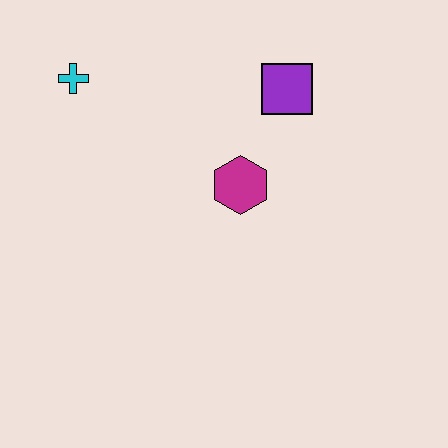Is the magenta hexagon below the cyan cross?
Yes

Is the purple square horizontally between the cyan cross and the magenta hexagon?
No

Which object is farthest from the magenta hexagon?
The cyan cross is farthest from the magenta hexagon.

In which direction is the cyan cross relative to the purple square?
The cyan cross is to the left of the purple square.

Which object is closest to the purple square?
The magenta hexagon is closest to the purple square.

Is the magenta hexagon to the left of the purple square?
Yes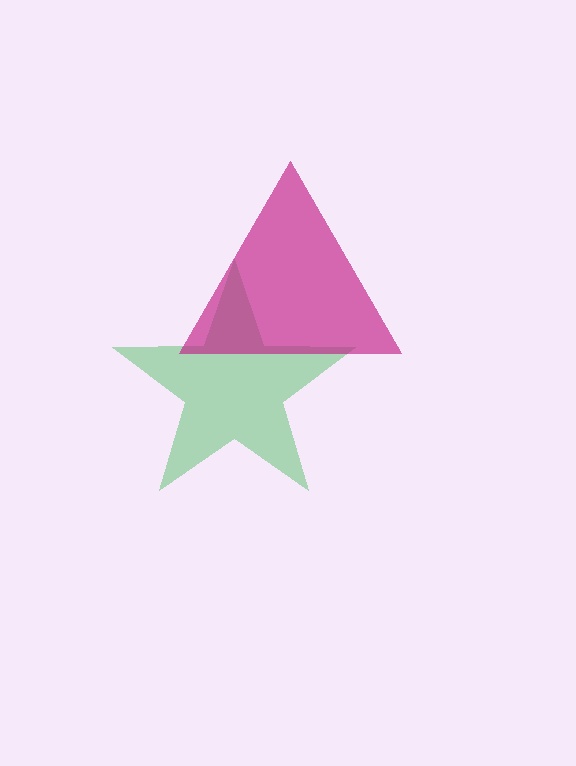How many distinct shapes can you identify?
There are 2 distinct shapes: a green star, a magenta triangle.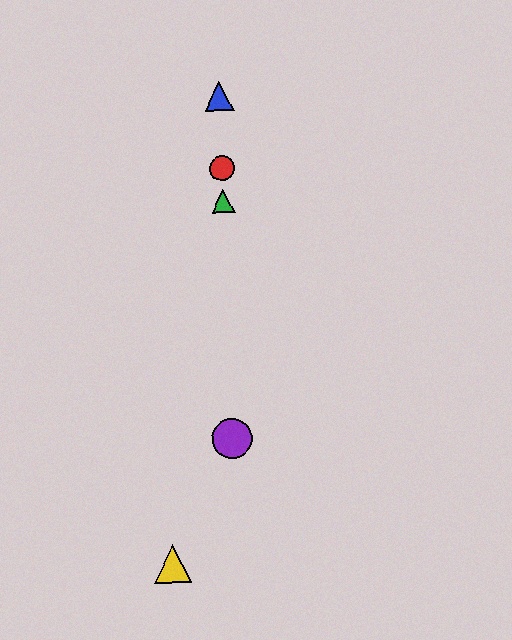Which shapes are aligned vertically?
The red circle, the blue triangle, the green triangle, the purple circle are aligned vertically.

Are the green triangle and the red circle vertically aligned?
Yes, both are at x≈223.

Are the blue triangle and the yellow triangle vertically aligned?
No, the blue triangle is at x≈219 and the yellow triangle is at x≈173.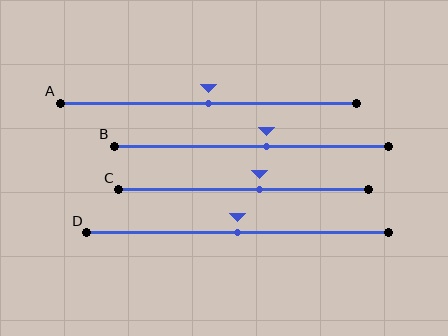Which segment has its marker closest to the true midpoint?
Segment A has its marker closest to the true midpoint.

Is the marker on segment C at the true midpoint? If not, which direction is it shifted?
No, the marker on segment C is shifted to the right by about 6% of the segment length.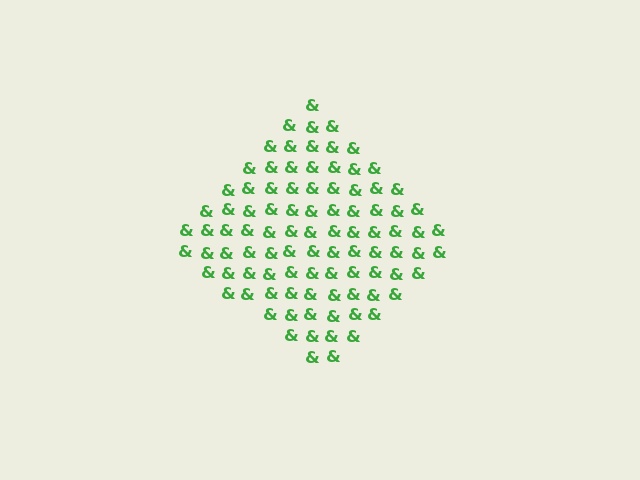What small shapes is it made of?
It is made of small ampersands.